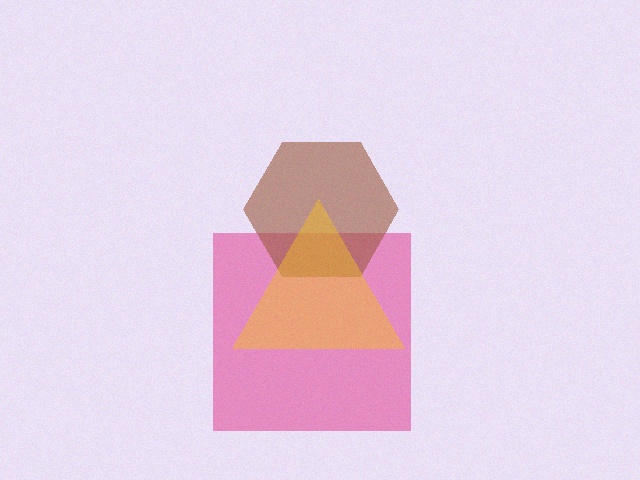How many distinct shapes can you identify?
There are 3 distinct shapes: a pink square, a brown hexagon, a yellow triangle.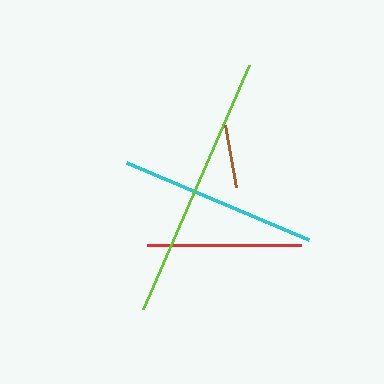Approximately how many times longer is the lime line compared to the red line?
The lime line is approximately 1.7 times the length of the red line.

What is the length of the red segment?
The red segment is approximately 155 pixels long.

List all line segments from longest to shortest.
From longest to shortest: lime, cyan, red, brown.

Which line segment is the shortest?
The brown line is the shortest at approximately 63 pixels.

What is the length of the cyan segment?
The cyan segment is approximately 197 pixels long.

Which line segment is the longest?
The lime line is the longest at approximately 266 pixels.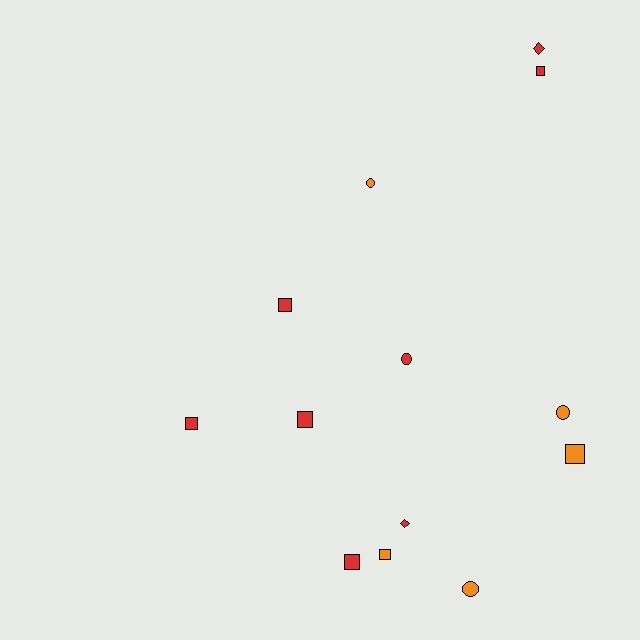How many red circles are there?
There is 1 red circle.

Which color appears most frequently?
Red, with 8 objects.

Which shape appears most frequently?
Square, with 7 objects.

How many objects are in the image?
There are 13 objects.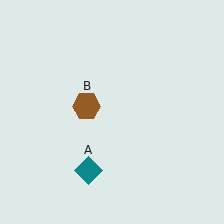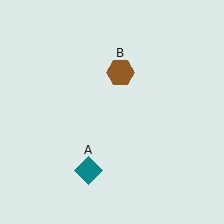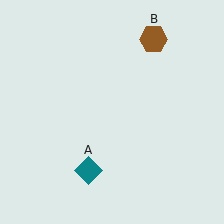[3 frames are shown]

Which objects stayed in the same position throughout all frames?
Teal diamond (object A) remained stationary.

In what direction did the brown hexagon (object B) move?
The brown hexagon (object B) moved up and to the right.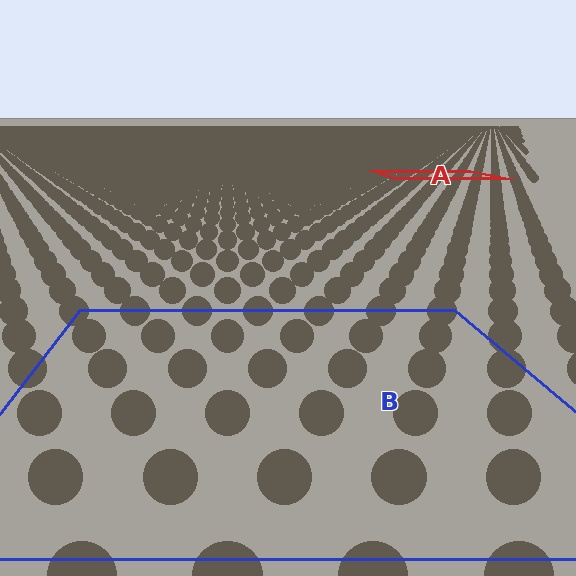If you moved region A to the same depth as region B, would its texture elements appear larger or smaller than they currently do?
They would appear larger. At a closer depth, the same texture elements are projected at a bigger on-screen size.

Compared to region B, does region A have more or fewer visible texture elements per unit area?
Region A has more texture elements per unit area — they are packed more densely because it is farther away.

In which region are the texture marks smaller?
The texture marks are smaller in region A, because it is farther away.